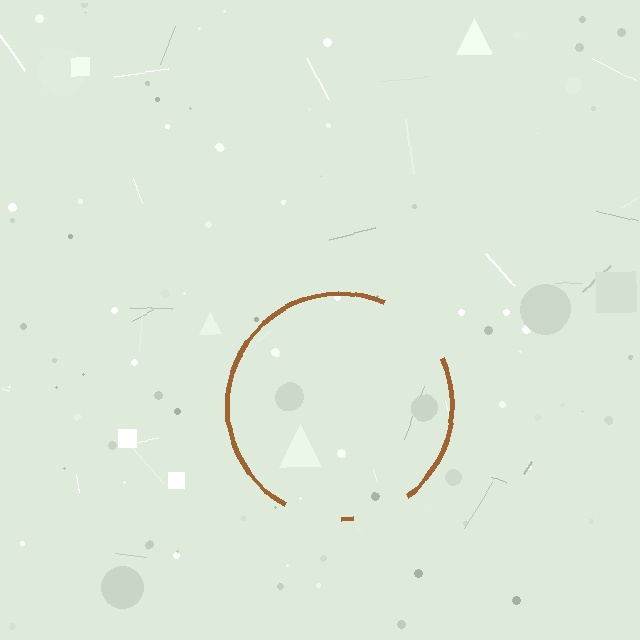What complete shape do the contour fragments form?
The contour fragments form a circle.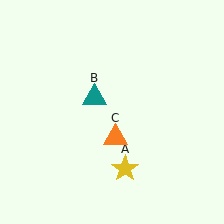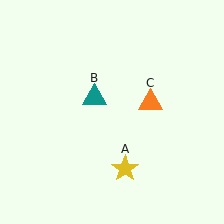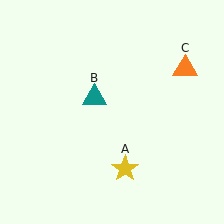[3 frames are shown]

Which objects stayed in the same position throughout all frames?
Yellow star (object A) and teal triangle (object B) remained stationary.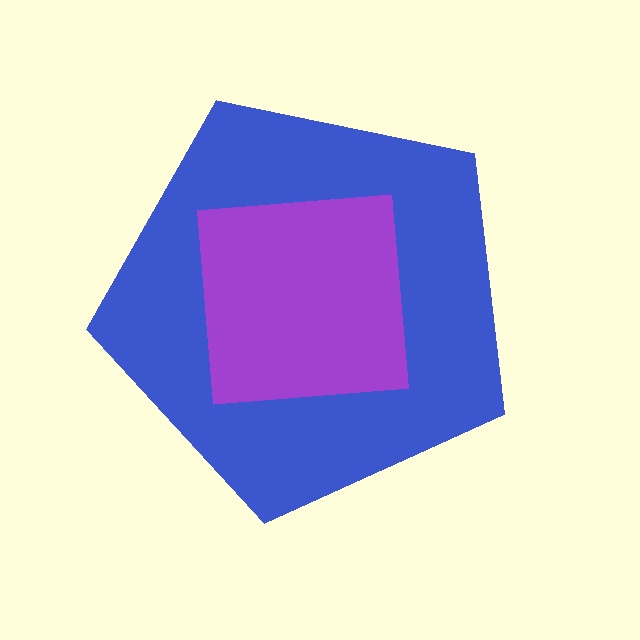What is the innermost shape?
The purple square.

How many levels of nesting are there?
2.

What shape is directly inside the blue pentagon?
The purple square.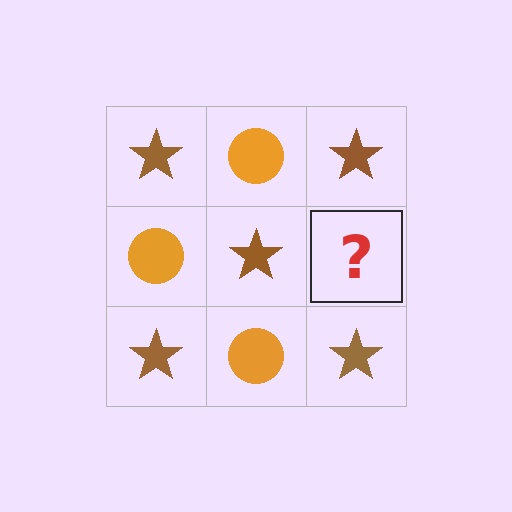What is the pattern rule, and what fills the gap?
The rule is that it alternates brown star and orange circle in a checkerboard pattern. The gap should be filled with an orange circle.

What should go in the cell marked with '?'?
The missing cell should contain an orange circle.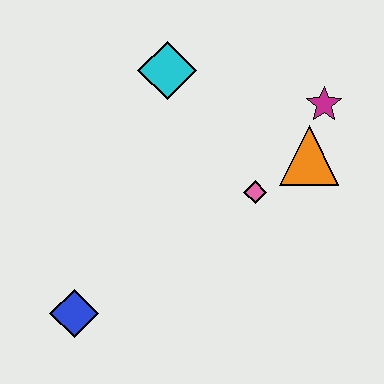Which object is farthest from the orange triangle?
The blue diamond is farthest from the orange triangle.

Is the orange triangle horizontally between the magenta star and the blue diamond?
Yes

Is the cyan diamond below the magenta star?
No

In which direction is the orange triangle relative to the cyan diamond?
The orange triangle is to the right of the cyan diamond.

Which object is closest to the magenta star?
The orange triangle is closest to the magenta star.